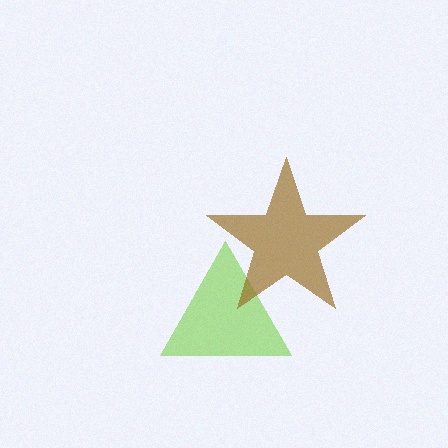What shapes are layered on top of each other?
The layered shapes are: a lime triangle, a brown star.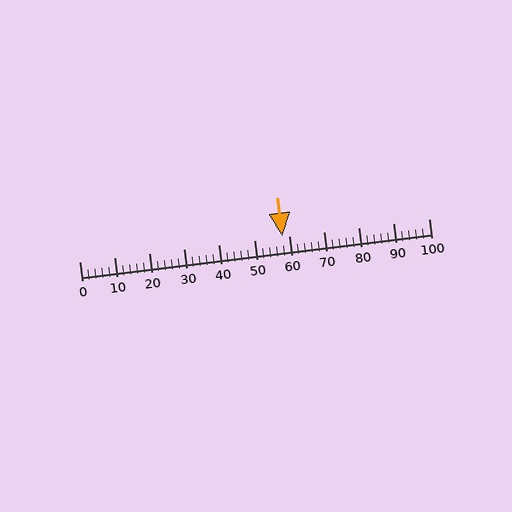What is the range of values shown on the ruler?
The ruler shows values from 0 to 100.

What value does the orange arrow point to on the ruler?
The orange arrow points to approximately 58.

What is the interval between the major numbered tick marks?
The major tick marks are spaced 10 units apart.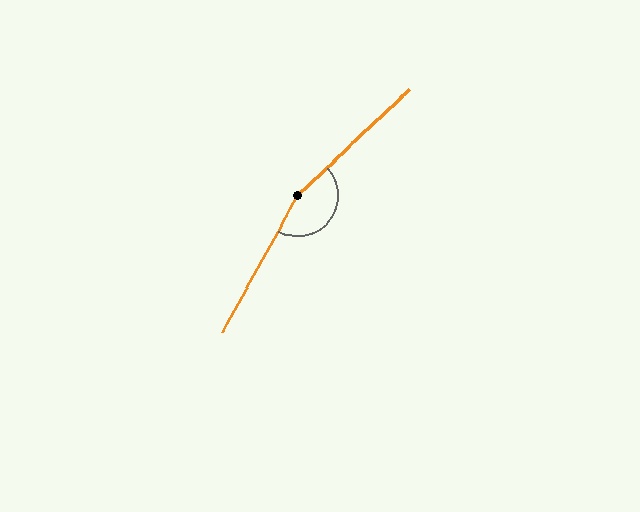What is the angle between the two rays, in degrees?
Approximately 163 degrees.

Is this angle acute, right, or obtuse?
It is obtuse.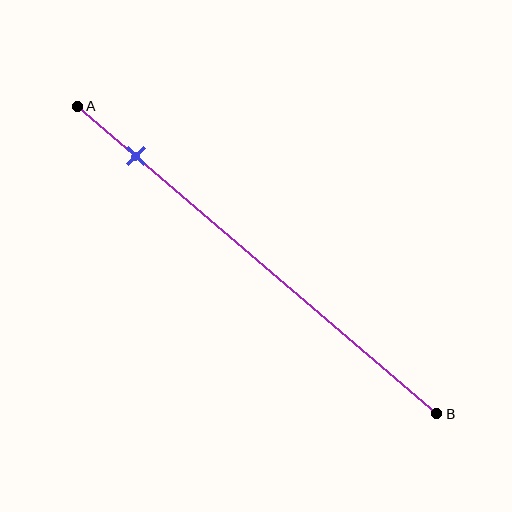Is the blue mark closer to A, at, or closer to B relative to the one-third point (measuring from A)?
The blue mark is closer to point A than the one-third point of segment AB.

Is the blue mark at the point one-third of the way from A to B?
No, the mark is at about 15% from A, not at the 33% one-third point.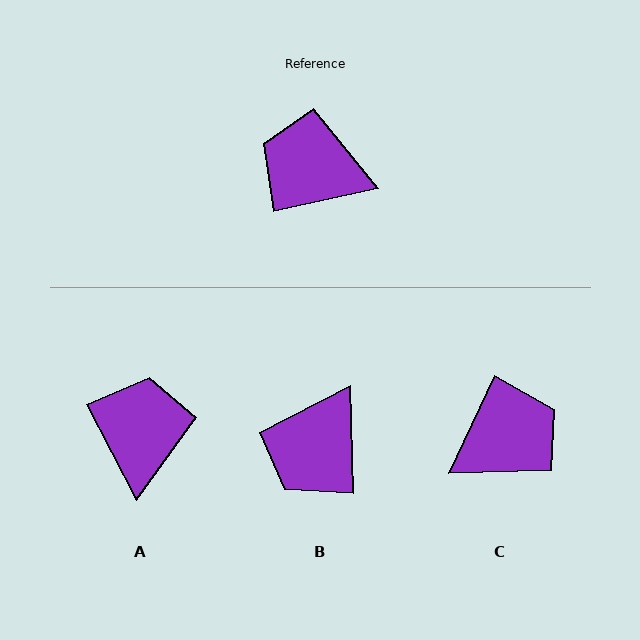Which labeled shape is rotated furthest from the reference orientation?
C, about 128 degrees away.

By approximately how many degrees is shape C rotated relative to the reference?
Approximately 128 degrees clockwise.